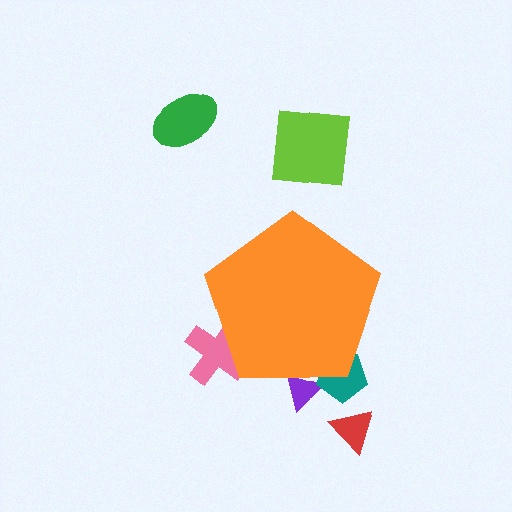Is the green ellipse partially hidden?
No, the green ellipse is fully visible.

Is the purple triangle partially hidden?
Yes, the purple triangle is partially hidden behind the orange pentagon.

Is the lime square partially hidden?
No, the lime square is fully visible.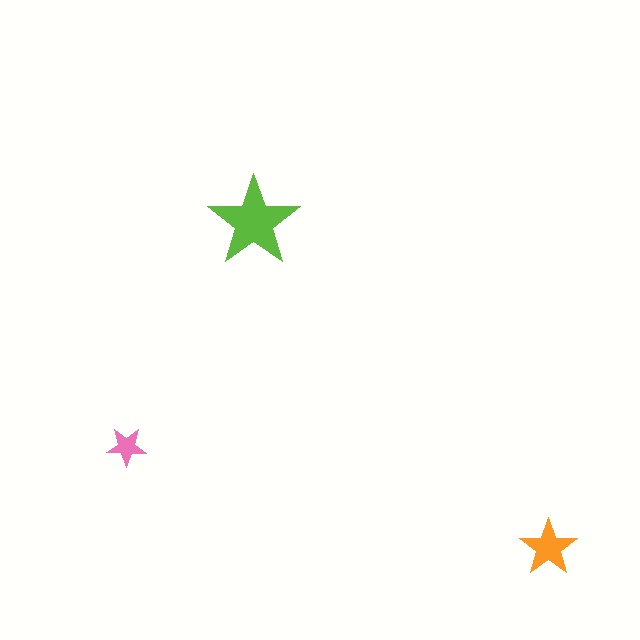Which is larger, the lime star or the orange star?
The lime one.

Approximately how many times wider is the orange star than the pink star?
About 1.5 times wider.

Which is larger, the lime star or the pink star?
The lime one.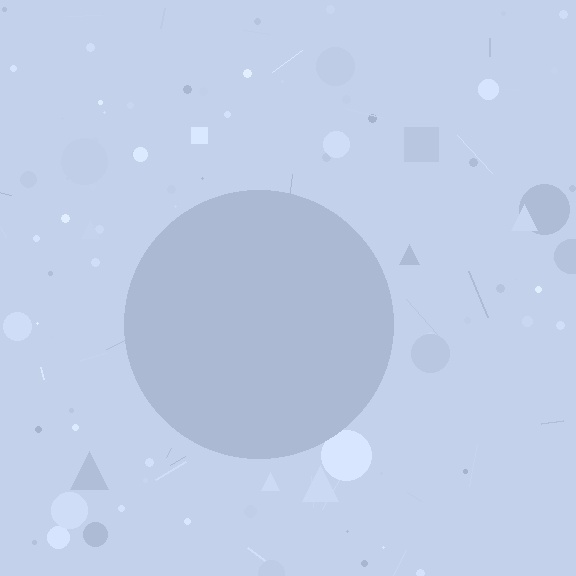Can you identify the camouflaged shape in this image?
The camouflaged shape is a circle.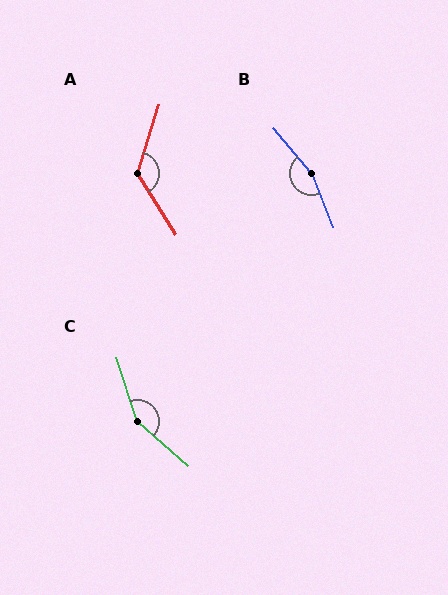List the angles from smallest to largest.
A (131°), C (149°), B (163°).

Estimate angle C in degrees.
Approximately 149 degrees.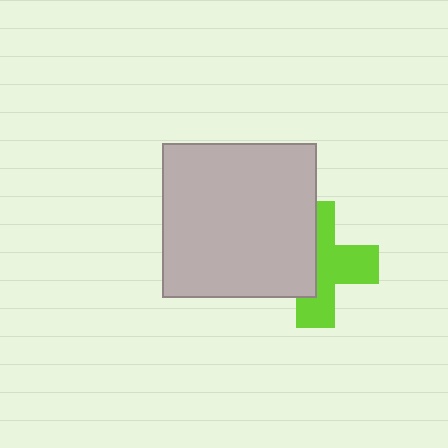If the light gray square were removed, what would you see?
You would see the complete lime cross.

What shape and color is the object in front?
The object in front is a light gray square.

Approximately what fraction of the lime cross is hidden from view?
Roughly 45% of the lime cross is hidden behind the light gray square.